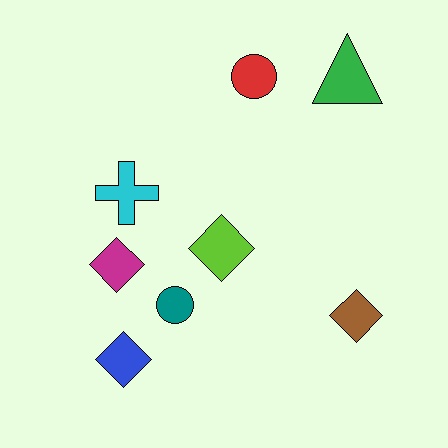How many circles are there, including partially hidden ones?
There are 2 circles.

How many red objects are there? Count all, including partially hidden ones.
There is 1 red object.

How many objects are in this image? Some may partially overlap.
There are 8 objects.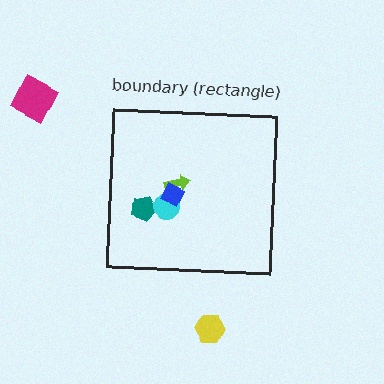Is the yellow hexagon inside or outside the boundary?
Outside.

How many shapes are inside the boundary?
4 inside, 2 outside.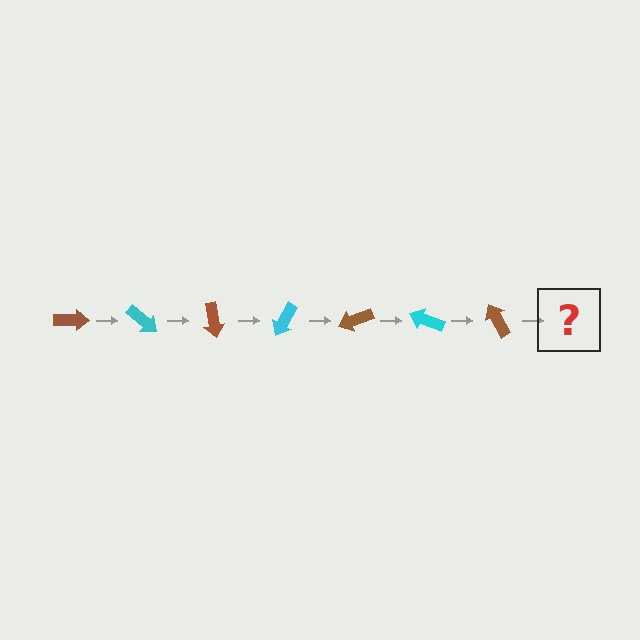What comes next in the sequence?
The next element should be a cyan arrow, rotated 280 degrees from the start.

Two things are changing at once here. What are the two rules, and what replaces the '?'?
The two rules are that it rotates 40 degrees each step and the color cycles through brown and cyan. The '?' should be a cyan arrow, rotated 280 degrees from the start.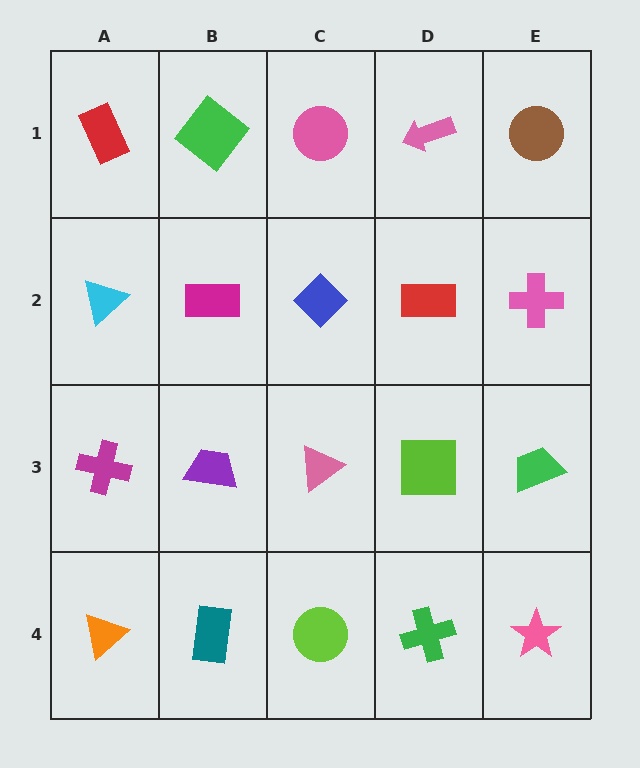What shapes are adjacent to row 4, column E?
A green trapezoid (row 3, column E), a green cross (row 4, column D).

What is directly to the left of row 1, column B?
A red rectangle.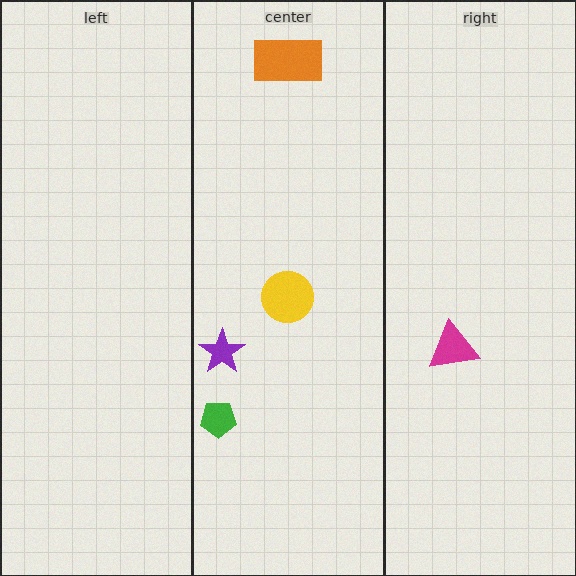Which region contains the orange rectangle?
The center region.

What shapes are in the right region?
The magenta triangle.